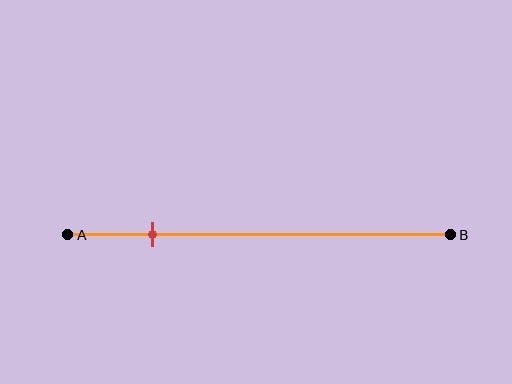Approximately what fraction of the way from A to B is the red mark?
The red mark is approximately 20% of the way from A to B.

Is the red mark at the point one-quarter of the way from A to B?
Yes, the mark is approximately at the one-quarter point.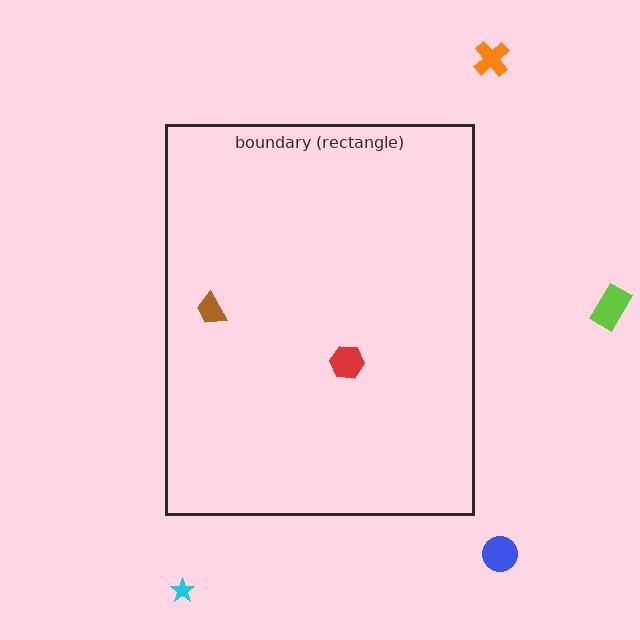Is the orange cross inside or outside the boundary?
Outside.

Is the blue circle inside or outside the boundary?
Outside.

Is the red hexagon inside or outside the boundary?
Inside.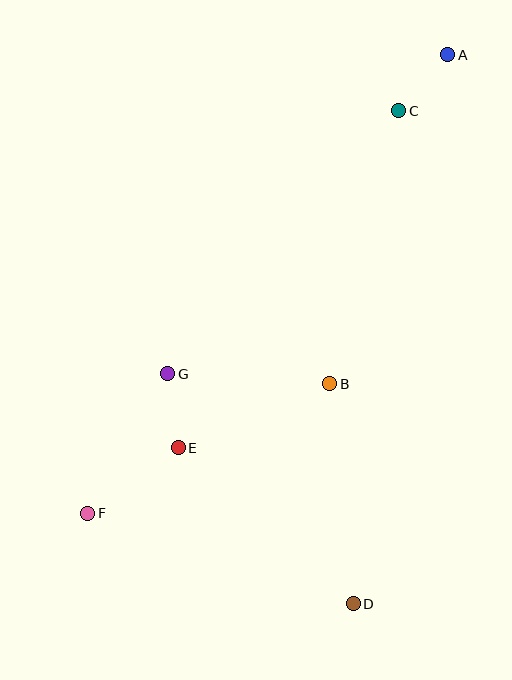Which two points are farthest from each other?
Points A and F are farthest from each other.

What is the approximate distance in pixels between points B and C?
The distance between B and C is approximately 282 pixels.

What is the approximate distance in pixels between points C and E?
The distance between C and E is approximately 403 pixels.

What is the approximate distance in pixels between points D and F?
The distance between D and F is approximately 280 pixels.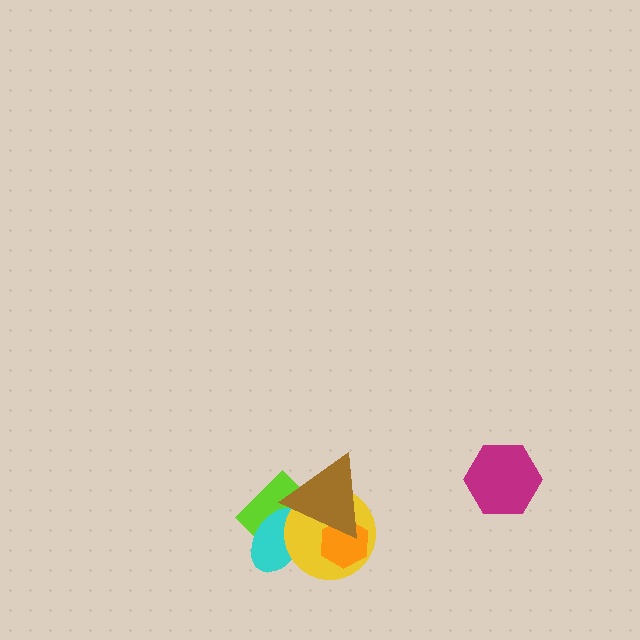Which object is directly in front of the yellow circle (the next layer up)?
The orange hexagon is directly in front of the yellow circle.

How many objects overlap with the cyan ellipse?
3 objects overlap with the cyan ellipse.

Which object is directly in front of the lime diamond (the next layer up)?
The cyan ellipse is directly in front of the lime diamond.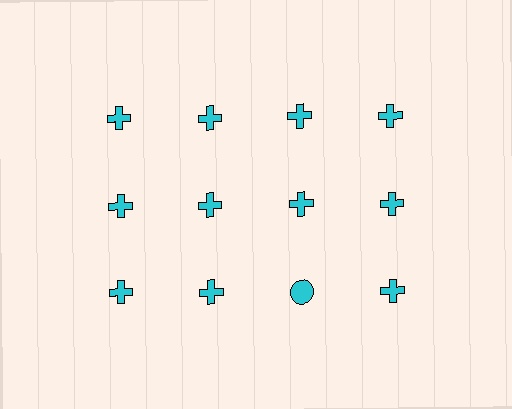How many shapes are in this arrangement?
There are 12 shapes arranged in a grid pattern.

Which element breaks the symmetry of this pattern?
The cyan circle in the third row, center column breaks the symmetry. All other shapes are cyan crosses.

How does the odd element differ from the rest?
It has a different shape: circle instead of cross.